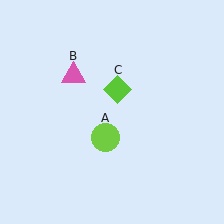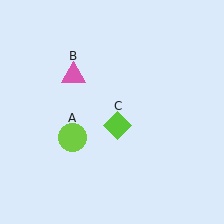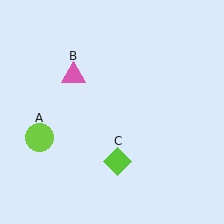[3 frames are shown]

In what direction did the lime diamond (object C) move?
The lime diamond (object C) moved down.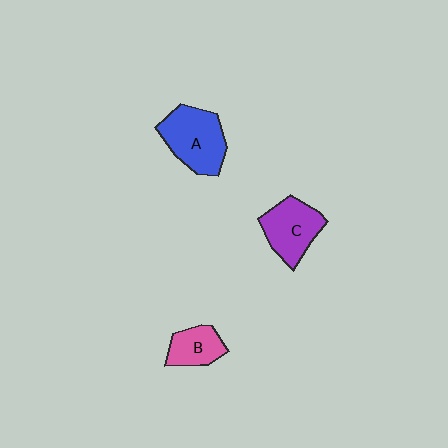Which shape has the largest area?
Shape A (blue).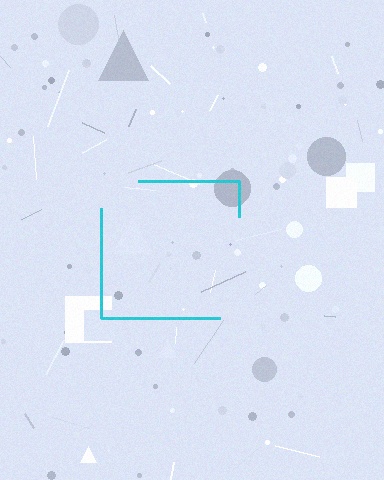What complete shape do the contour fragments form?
The contour fragments form a square.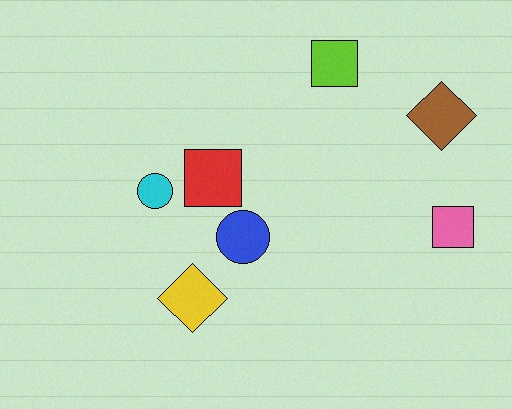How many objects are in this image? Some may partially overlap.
There are 7 objects.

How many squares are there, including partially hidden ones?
There are 3 squares.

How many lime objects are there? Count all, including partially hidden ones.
There is 1 lime object.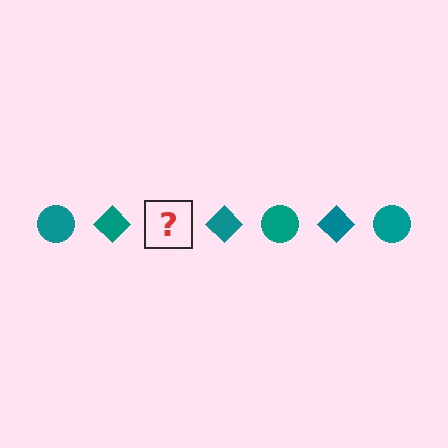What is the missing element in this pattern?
The missing element is a teal circle.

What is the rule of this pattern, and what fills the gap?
The rule is that the pattern cycles through circle, diamond shapes in teal. The gap should be filled with a teal circle.